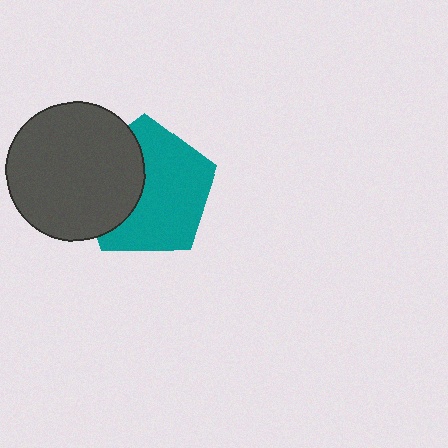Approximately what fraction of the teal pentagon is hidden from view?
Roughly 37% of the teal pentagon is hidden behind the dark gray circle.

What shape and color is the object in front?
The object in front is a dark gray circle.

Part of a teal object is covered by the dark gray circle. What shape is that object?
It is a pentagon.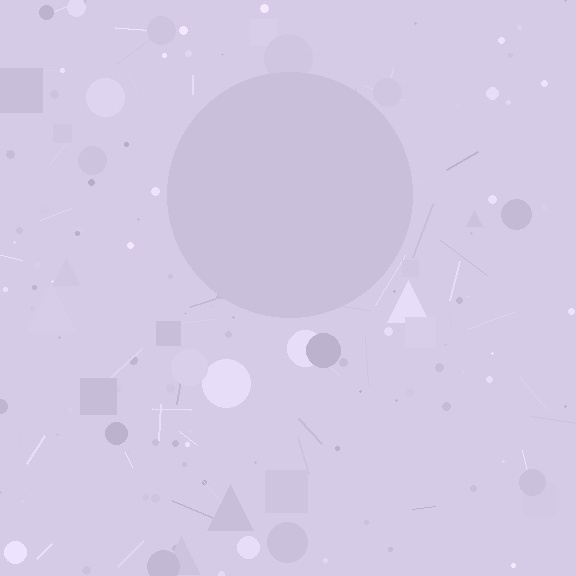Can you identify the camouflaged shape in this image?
The camouflaged shape is a circle.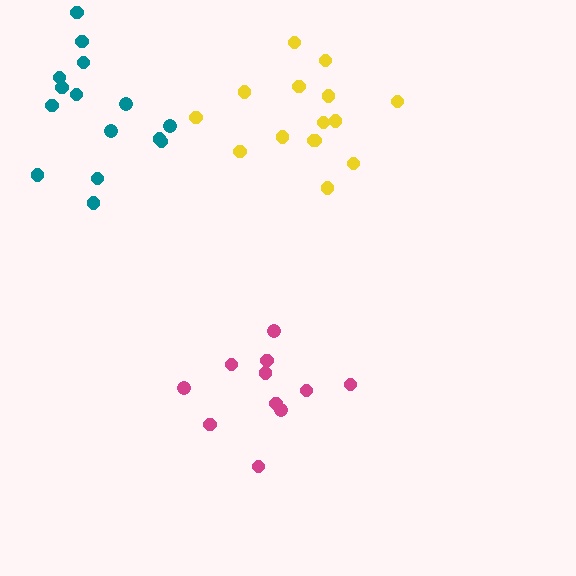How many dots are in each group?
Group 1: 11 dots, Group 2: 15 dots, Group 3: 15 dots (41 total).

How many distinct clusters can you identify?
There are 3 distinct clusters.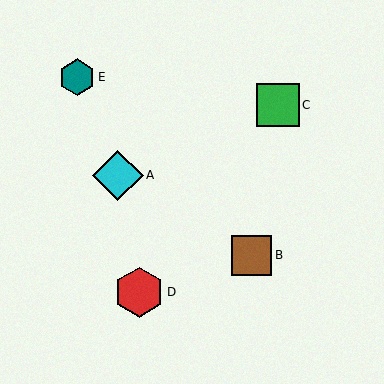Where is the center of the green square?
The center of the green square is at (278, 105).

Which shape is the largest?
The red hexagon (labeled D) is the largest.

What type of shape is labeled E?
Shape E is a teal hexagon.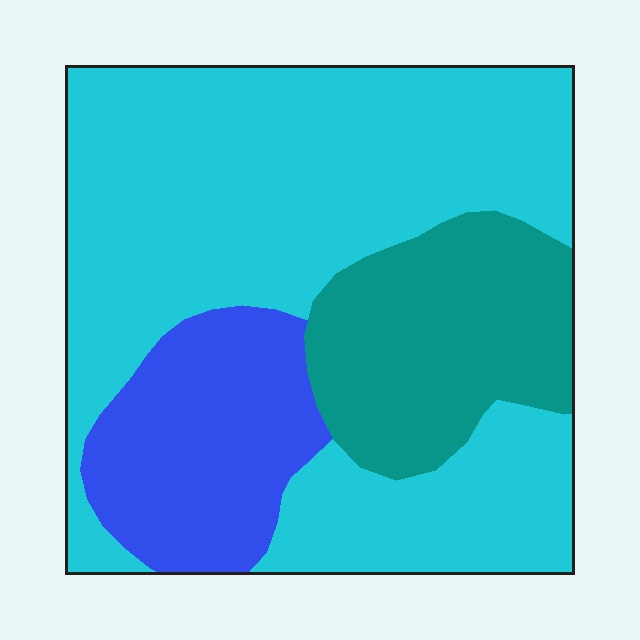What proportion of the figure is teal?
Teal takes up about one fifth (1/5) of the figure.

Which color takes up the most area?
Cyan, at roughly 60%.